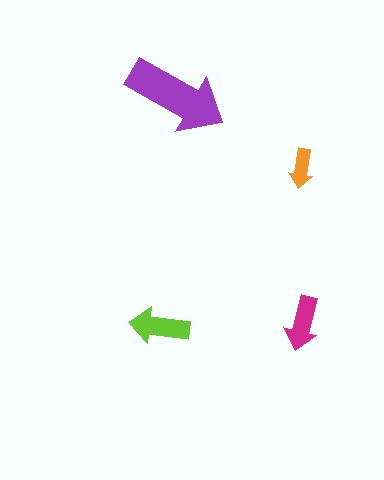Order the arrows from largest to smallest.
the purple one, the lime one, the magenta one, the orange one.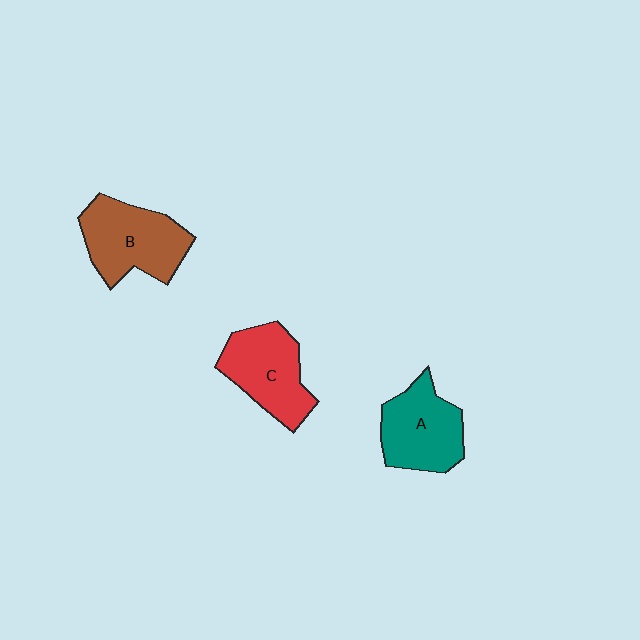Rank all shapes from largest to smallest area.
From largest to smallest: B (brown), C (red), A (teal).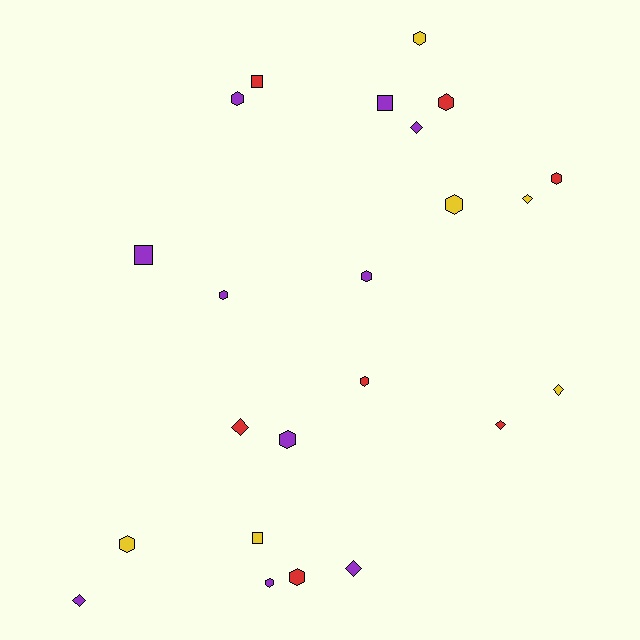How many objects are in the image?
There are 23 objects.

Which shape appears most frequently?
Hexagon, with 12 objects.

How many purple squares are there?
There are 2 purple squares.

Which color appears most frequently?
Purple, with 10 objects.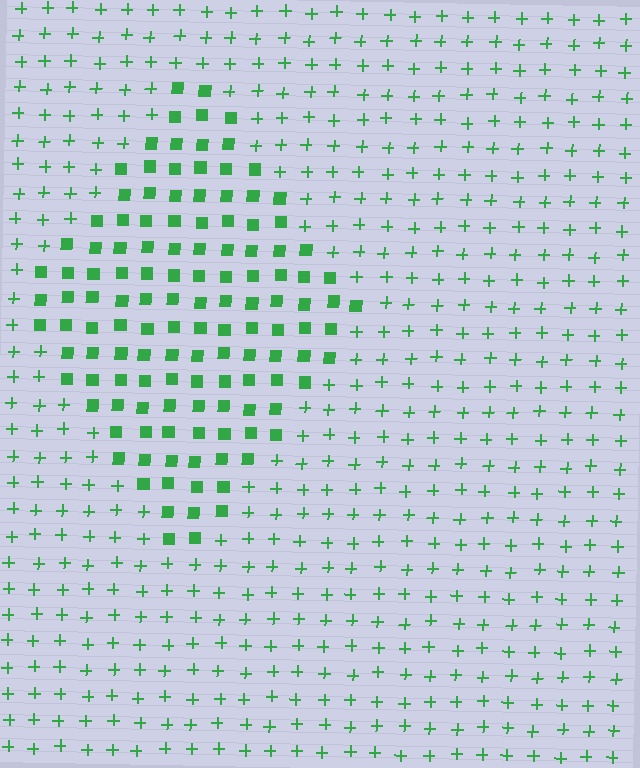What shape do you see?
I see a diamond.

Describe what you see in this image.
The image is filled with small green elements arranged in a uniform grid. A diamond-shaped region contains squares, while the surrounding area contains plus signs. The boundary is defined purely by the change in element shape.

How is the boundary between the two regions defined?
The boundary is defined by a change in element shape: squares inside vs. plus signs outside. All elements share the same color and spacing.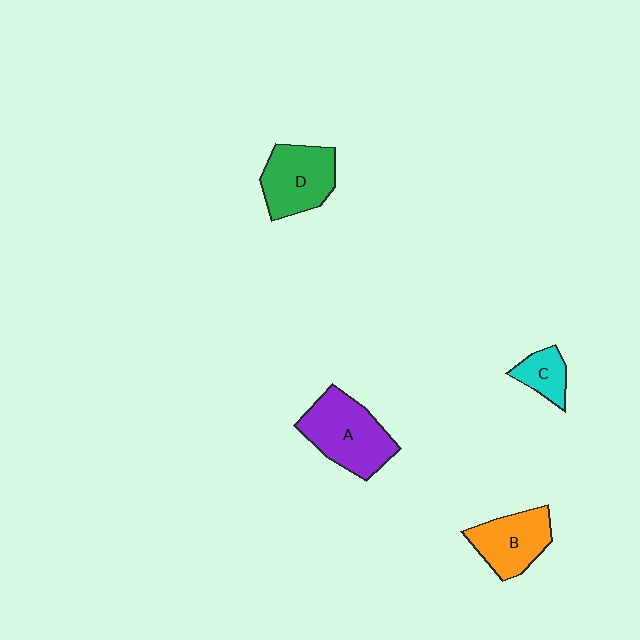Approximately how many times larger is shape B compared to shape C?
Approximately 1.9 times.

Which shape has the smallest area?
Shape C (cyan).